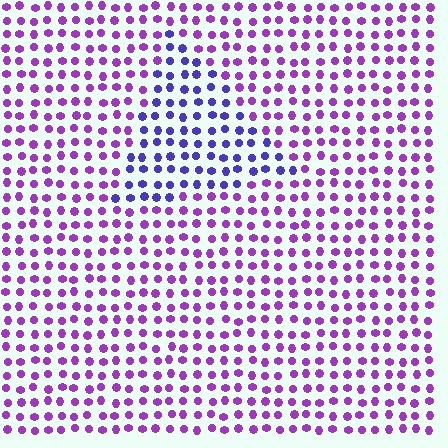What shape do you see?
I see a triangle.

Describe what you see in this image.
The image is filled with small purple elements in a uniform arrangement. A triangle-shaped region is visible where the elements are tinted to a slightly different hue, forming a subtle color boundary.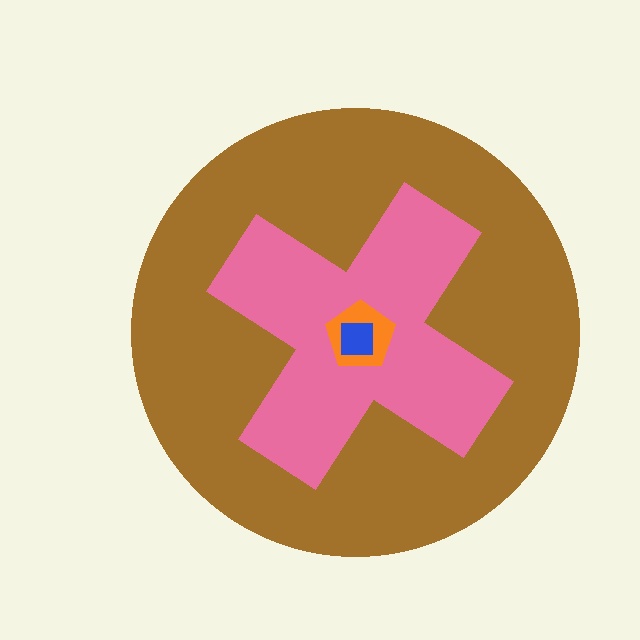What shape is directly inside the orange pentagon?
The blue square.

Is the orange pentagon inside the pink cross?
Yes.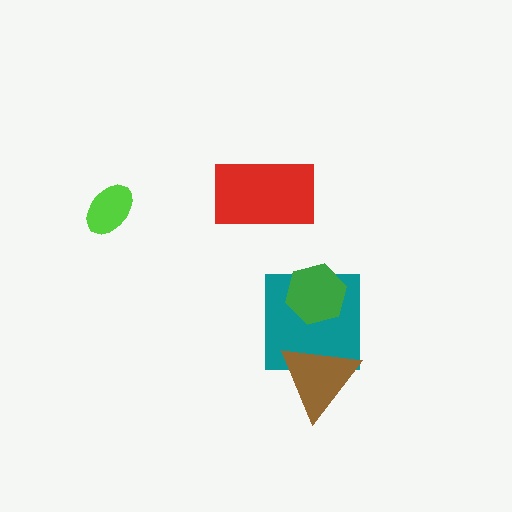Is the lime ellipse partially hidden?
No, no other shape covers it.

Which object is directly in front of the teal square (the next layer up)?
The brown triangle is directly in front of the teal square.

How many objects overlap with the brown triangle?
1 object overlaps with the brown triangle.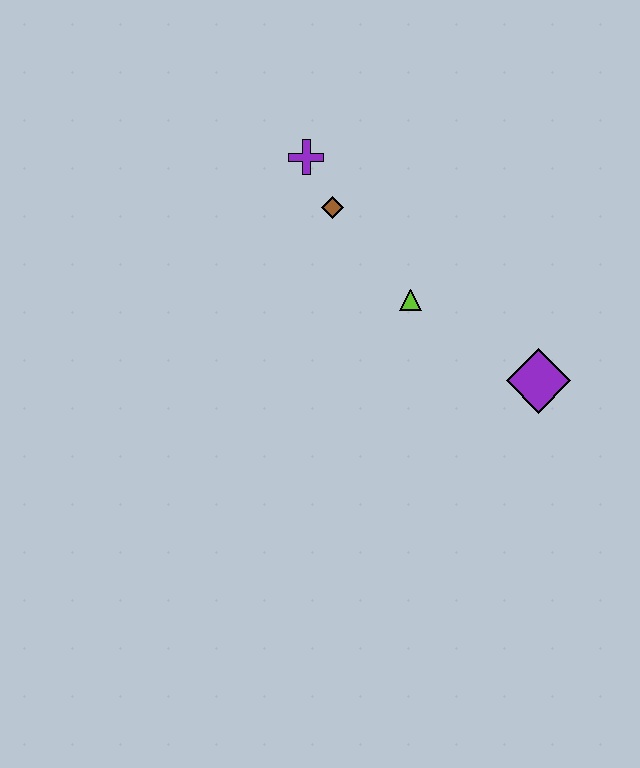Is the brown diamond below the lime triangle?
No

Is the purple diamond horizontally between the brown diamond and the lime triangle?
No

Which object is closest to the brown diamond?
The purple cross is closest to the brown diamond.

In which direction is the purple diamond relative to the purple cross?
The purple diamond is to the right of the purple cross.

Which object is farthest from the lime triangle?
The purple cross is farthest from the lime triangle.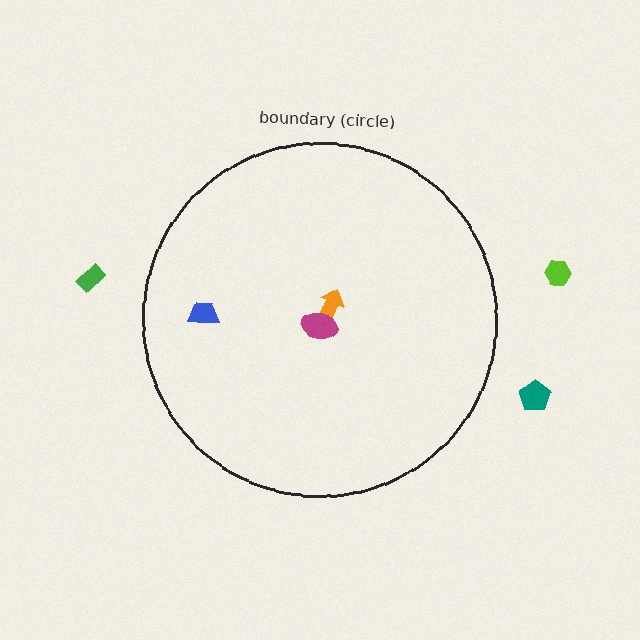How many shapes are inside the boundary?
3 inside, 3 outside.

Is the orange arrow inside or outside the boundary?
Inside.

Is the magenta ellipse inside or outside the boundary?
Inside.